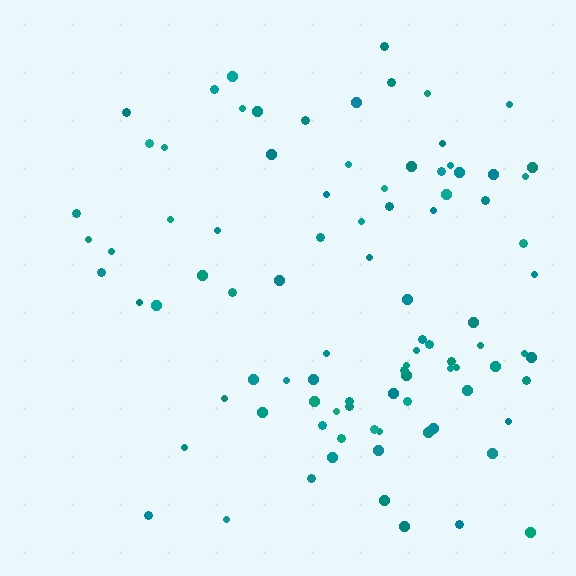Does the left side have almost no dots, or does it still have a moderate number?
Still a moderate number, just noticeably fewer than the right.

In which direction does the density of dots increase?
From left to right, with the right side densest.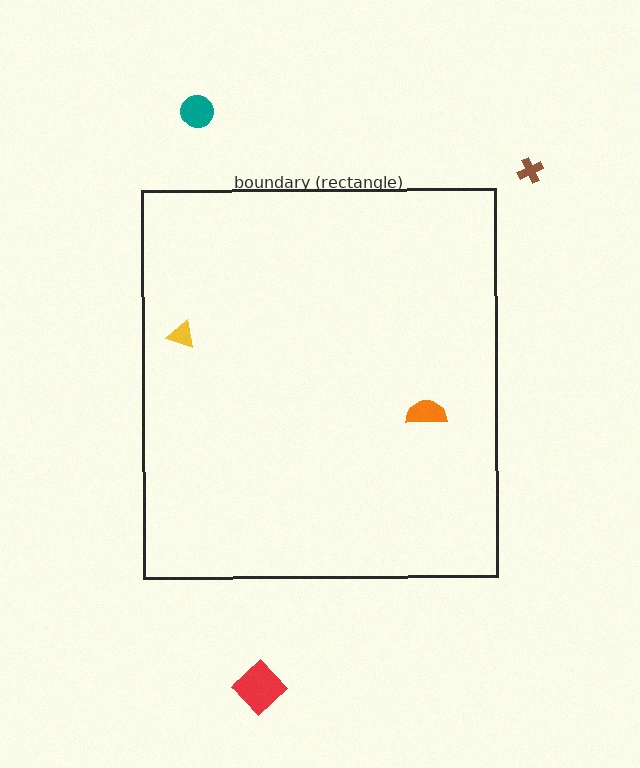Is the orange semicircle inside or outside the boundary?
Inside.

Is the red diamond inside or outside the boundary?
Outside.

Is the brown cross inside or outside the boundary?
Outside.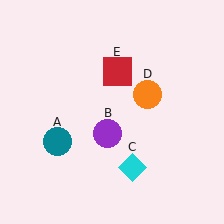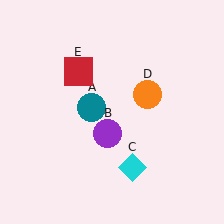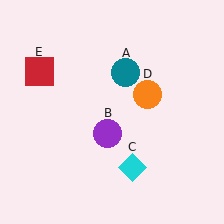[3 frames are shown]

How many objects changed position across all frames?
2 objects changed position: teal circle (object A), red square (object E).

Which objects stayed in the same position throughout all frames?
Purple circle (object B) and cyan diamond (object C) and orange circle (object D) remained stationary.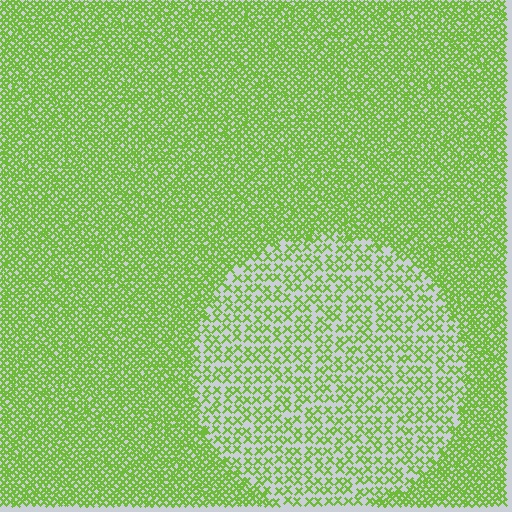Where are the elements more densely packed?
The elements are more densely packed outside the circle boundary.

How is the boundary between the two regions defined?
The boundary is defined by a change in element density (approximately 2.3x ratio). All elements are the same color, size, and shape.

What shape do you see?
I see a circle.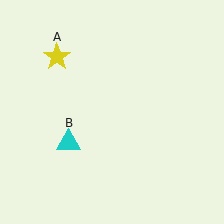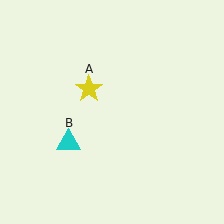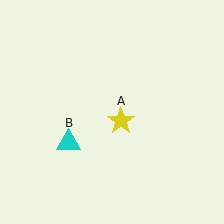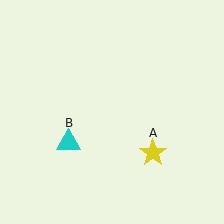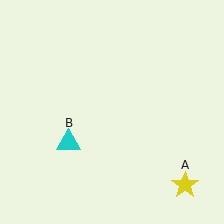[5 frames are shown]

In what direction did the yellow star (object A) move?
The yellow star (object A) moved down and to the right.